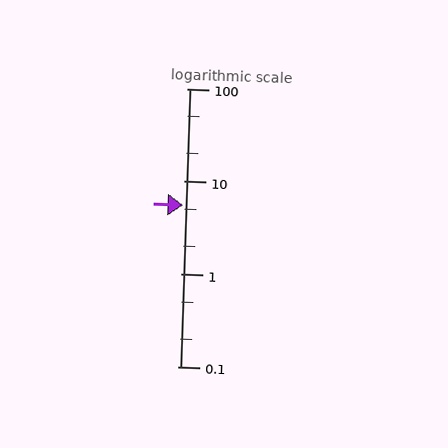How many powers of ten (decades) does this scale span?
The scale spans 3 decades, from 0.1 to 100.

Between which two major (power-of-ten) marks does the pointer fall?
The pointer is between 1 and 10.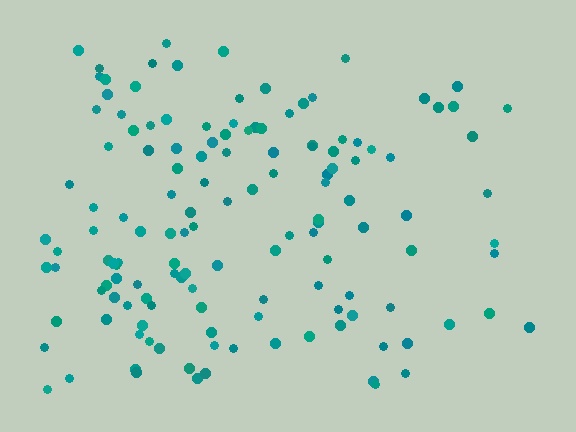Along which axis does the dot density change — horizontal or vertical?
Horizontal.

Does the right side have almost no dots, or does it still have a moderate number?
Still a moderate number, just noticeably fewer than the left.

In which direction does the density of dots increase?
From right to left, with the left side densest.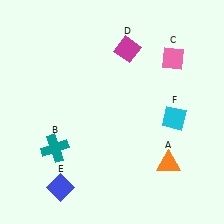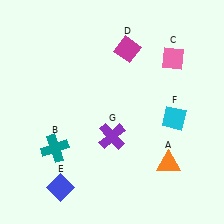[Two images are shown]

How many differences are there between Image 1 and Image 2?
There is 1 difference between the two images.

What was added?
A purple cross (G) was added in Image 2.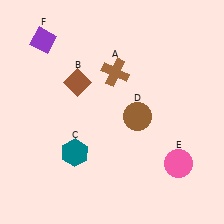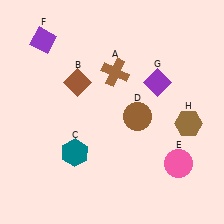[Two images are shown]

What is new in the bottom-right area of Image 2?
A brown hexagon (H) was added in the bottom-right area of Image 2.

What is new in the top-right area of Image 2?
A purple diamond (G) was added in the top-right area of Image 2.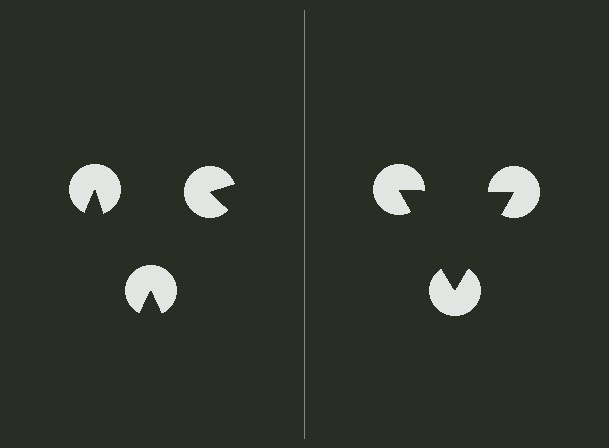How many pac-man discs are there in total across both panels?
6 — 3 on each side.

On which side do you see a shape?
An illusory triangle appears on the right side. On the left side the wedge cuts are rotated, so no coherent shape forms.